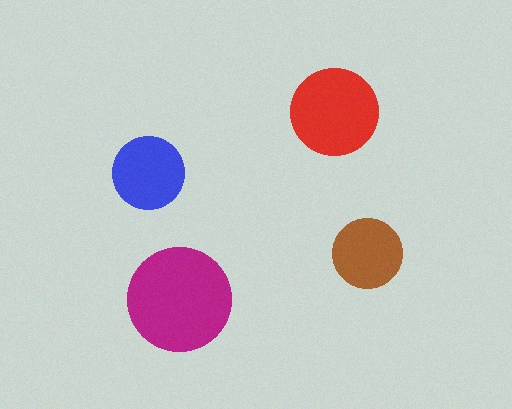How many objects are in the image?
There are 4 objects in the image.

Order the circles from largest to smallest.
the magenta one, the red one, the blue one, the brown one.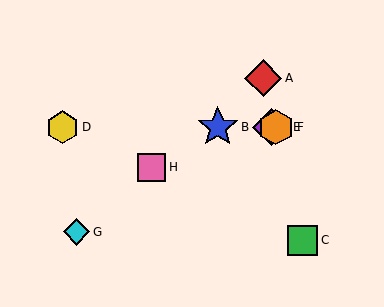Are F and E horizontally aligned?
Yes, both are at y≈127.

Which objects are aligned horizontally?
Objects B, D, E, F are aligned horizontally.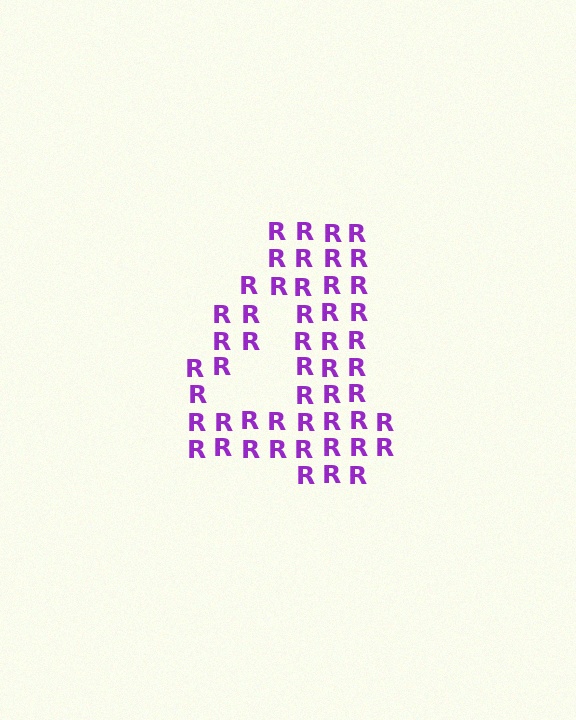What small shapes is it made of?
It is made of small letter R's.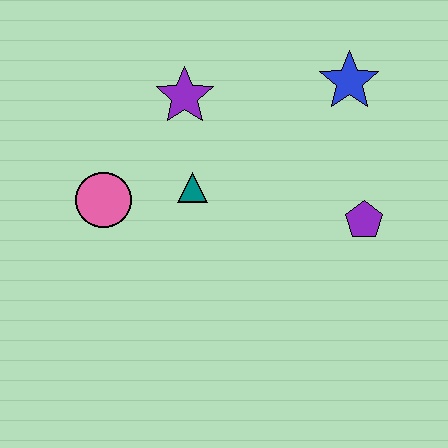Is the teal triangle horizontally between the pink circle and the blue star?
Yes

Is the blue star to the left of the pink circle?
No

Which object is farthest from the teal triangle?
The blue star is farthest from the teal triangle.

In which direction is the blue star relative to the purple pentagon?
The blue star is above the purple pentagon.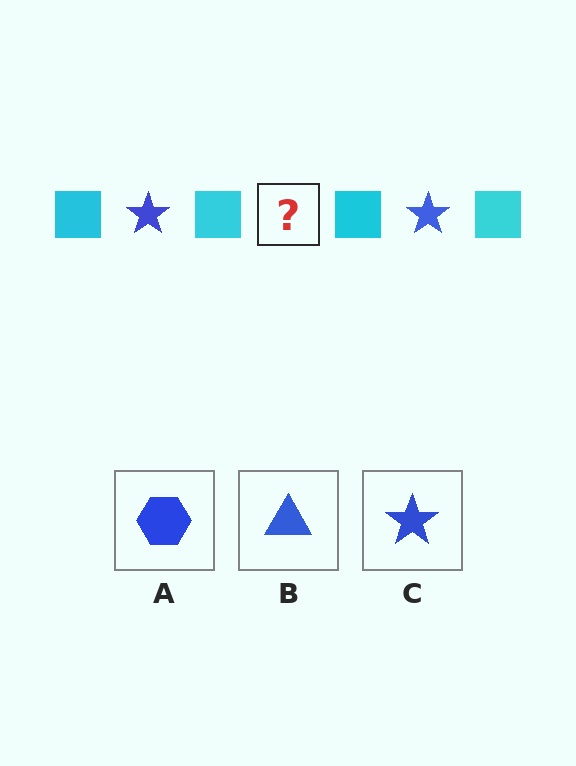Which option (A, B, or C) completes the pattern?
C.